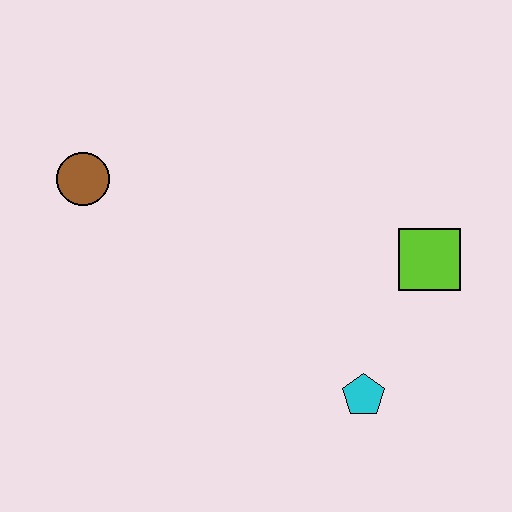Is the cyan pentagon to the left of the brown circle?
No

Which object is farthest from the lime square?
The brown circle is farthest from the lime square.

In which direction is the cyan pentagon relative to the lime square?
The cyan pentagon is below the lime square.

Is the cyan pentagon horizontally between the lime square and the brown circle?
Yes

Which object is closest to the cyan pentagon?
The lime square is closest to the cyan pentagon.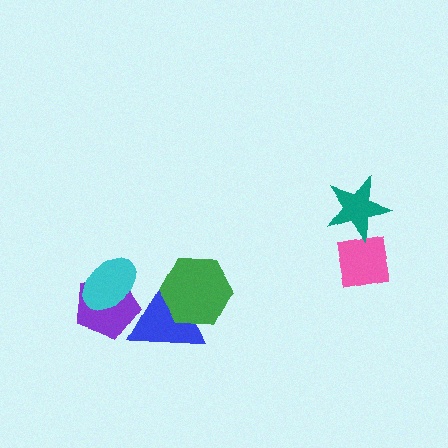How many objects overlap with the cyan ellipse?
2 objects overlap with the cyan ellipse.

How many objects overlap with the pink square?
1 object overlaps with the pink square.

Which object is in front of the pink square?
The teal star is in front of the pink square.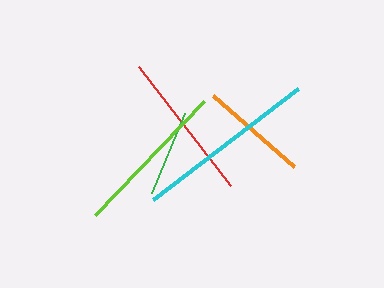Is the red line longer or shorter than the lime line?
The lime line is longer than the red line.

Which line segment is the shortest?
The green line is the shortest at approximately 87 pixels.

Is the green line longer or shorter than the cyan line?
The cyan line is longer than the green line.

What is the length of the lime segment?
The lime segment is approximately 158 pixels long.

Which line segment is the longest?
The cyan line is the longest at approximately 182 pixels.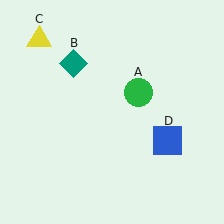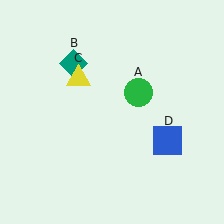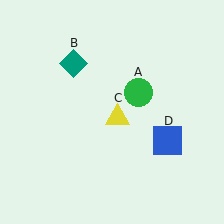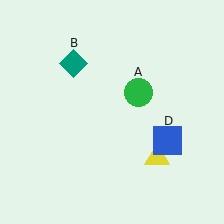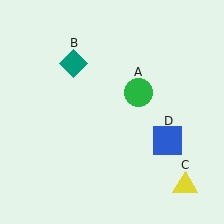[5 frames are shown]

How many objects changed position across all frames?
1 object changed position: yellow triangle (object C).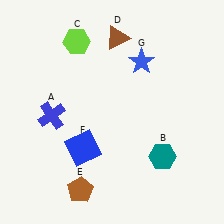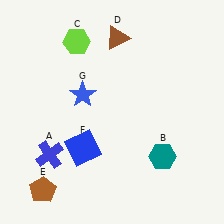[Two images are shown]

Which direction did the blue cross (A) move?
The blue cross (A) moved down.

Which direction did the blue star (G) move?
The blue star (G) moved left.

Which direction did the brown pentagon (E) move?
The brown pentagon (E) moved left.